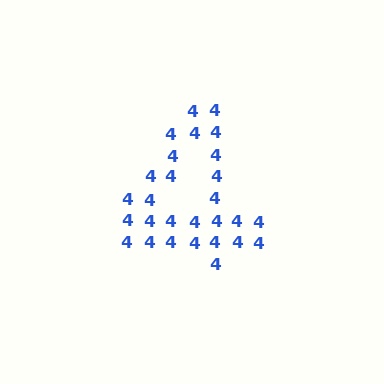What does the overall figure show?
The overall figure shows the digit 4.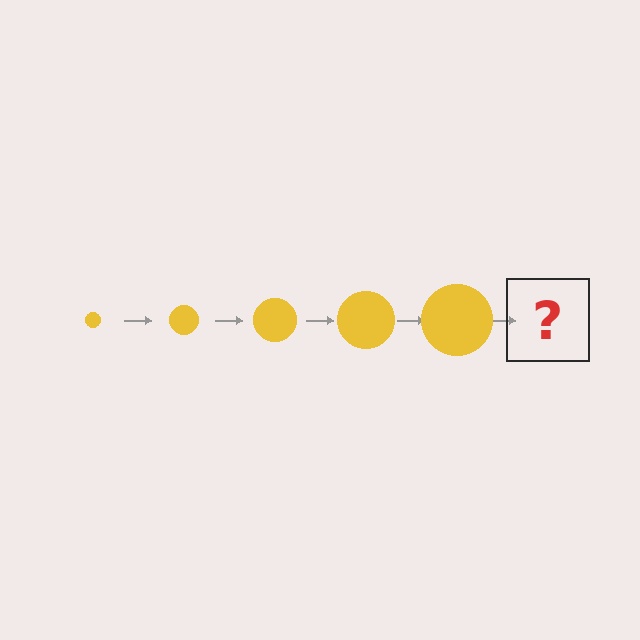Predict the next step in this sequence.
The next step is a yellow circle, larger than the previous one.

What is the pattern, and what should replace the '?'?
The pattern is that the circle gets progressively larger each step. The '?' should be a yellow circle, larger than the previous one.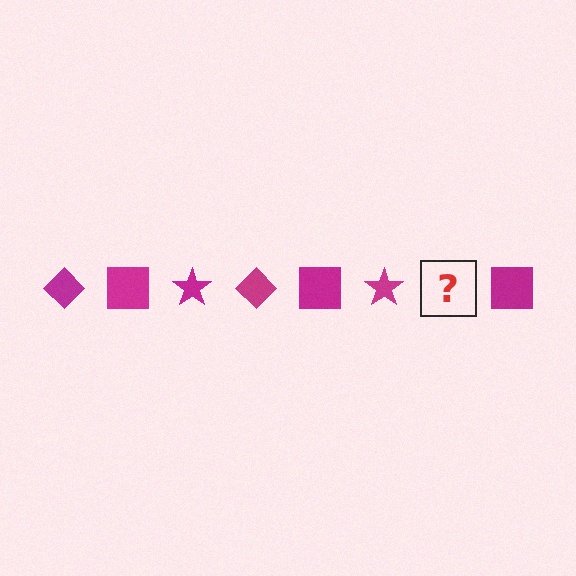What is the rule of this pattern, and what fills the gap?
The rule is that the pattern cycles through diamond, square, star shapes in magenta. The gap should be filled with a magenta diamond.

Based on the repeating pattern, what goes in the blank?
The blank should be a magenta diamond.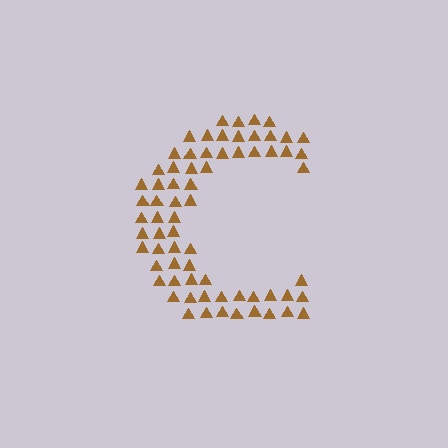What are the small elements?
The small elements are triangles.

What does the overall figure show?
The overall figure shows the letter C.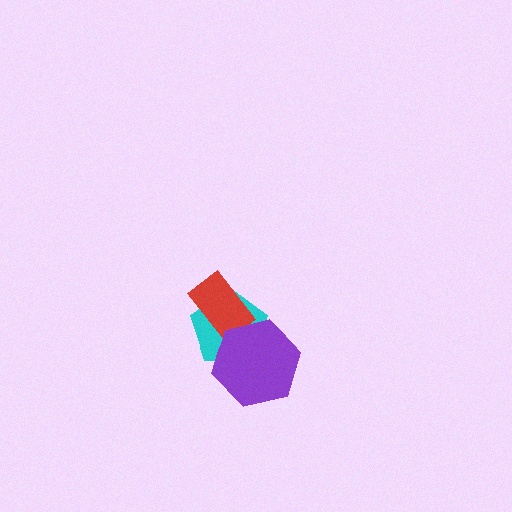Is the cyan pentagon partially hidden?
Yes, it is partially covered by another shape.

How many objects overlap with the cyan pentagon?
2 objects overlap with the cyan pentagon.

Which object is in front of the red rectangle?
The purple hexagon is in front of the red rectangle.